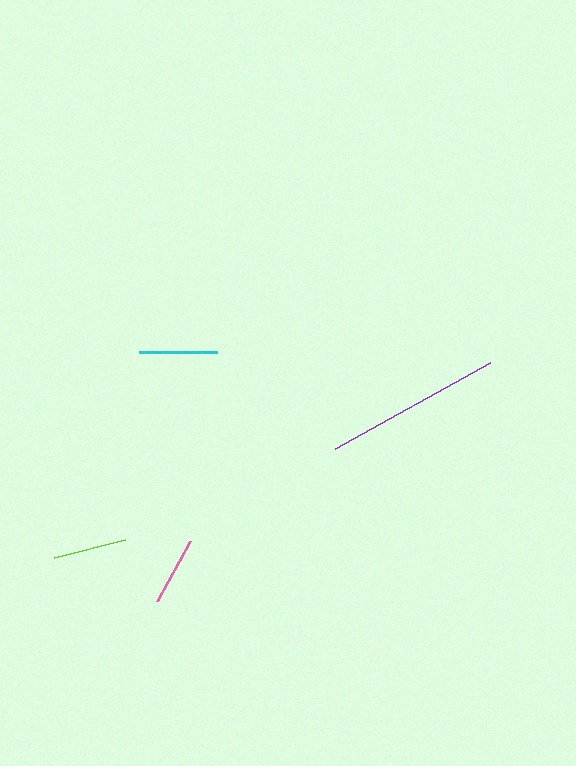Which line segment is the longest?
The purple line is the longest at approximately 177 pixels.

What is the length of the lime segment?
The lime segment is approximately 73 pixels long.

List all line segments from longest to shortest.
From longest to shortest: purple, cyan, lime, pink.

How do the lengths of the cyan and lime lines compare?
The cyan and lime lines are approximately the same length.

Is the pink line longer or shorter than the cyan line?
The cyan line is longer than the pink line.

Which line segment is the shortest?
The pink line is the shortest at approximately 69 pixels.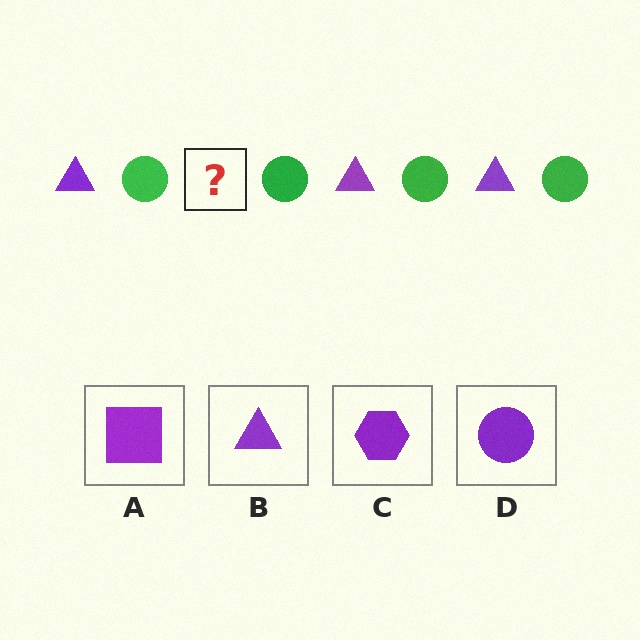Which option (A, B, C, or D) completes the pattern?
B.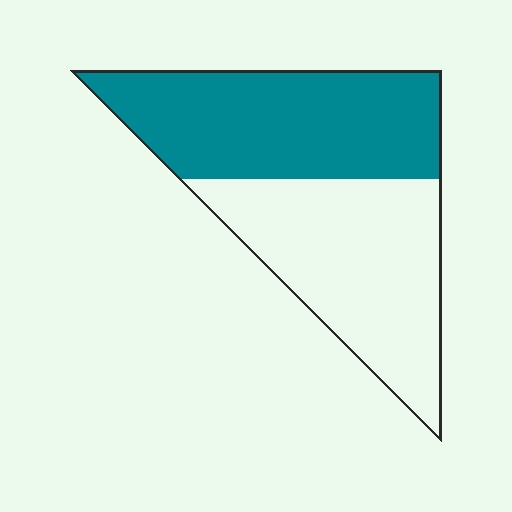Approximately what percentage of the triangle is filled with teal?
Approximately 50%.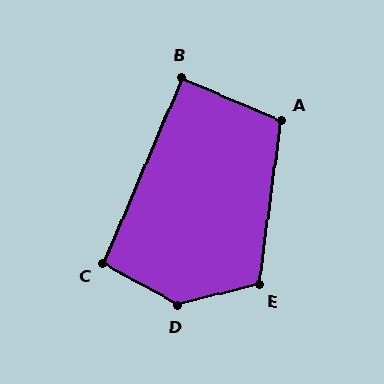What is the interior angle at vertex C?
Approximately 96 degrees (obtuse).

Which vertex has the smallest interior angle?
B, at approximately 90 degrees.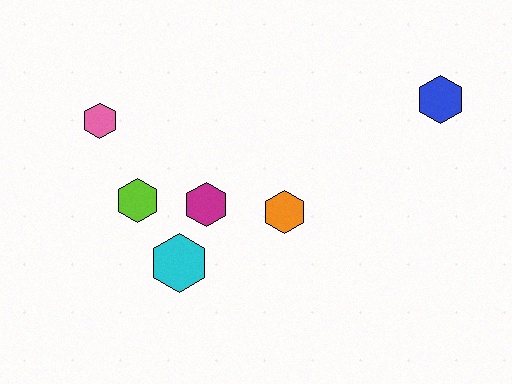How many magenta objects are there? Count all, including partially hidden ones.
There is 1 magenta object.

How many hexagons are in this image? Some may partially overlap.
There are 6 hexagons.